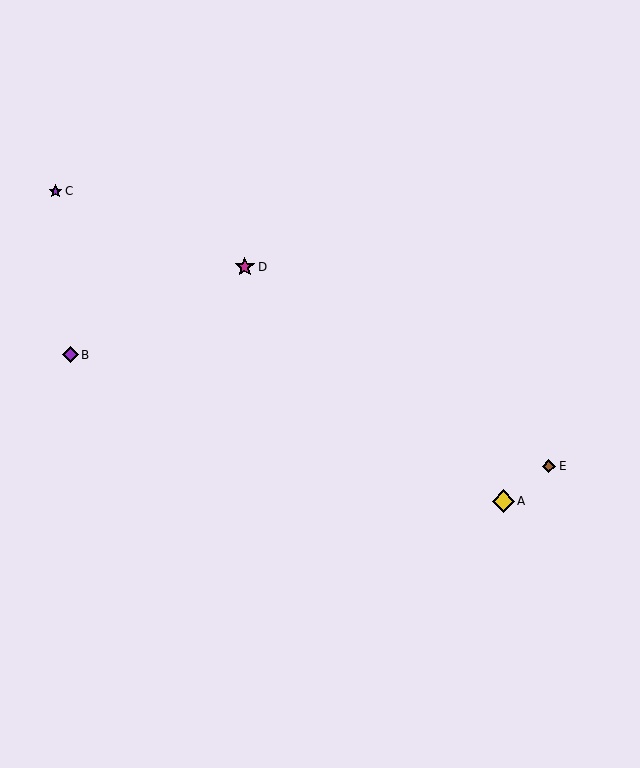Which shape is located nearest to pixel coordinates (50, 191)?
The purple star (labeled C) at (56, 191) is nearest to that location.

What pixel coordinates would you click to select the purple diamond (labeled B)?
Click at (70, 355) to select the purple diamond B.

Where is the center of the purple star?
The center of the purple star is at (56, 191).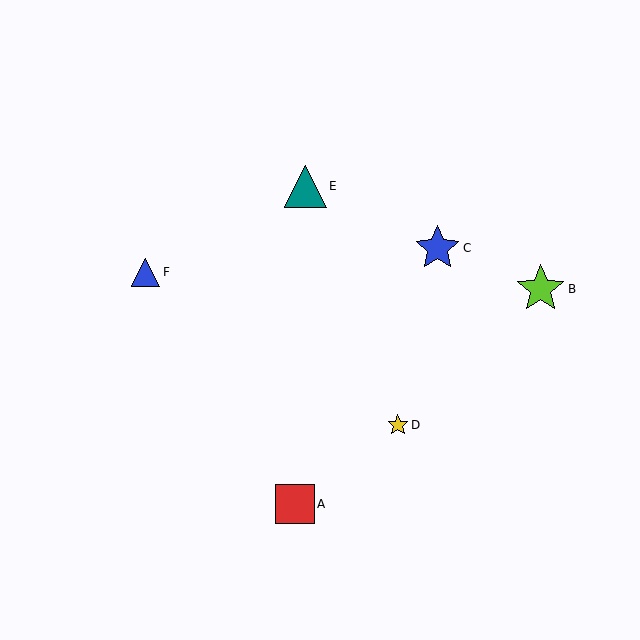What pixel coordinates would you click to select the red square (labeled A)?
Click at (295, 504) to select the red square A.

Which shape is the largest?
The lime star (labeled B) is the largest.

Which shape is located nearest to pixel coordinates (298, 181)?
The teal triangle (labeled E) at (305, 186) is nearest to that location.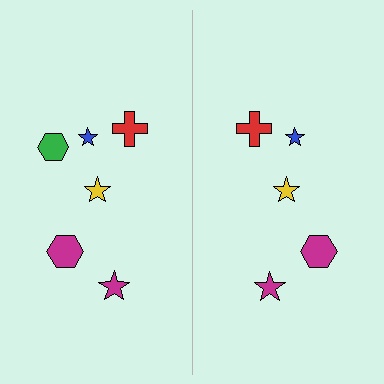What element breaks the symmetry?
A green hexagon is missing from the right side.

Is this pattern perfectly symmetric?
No, the pattern is not perfectly symmetric. A green hexagon is missing from the right side.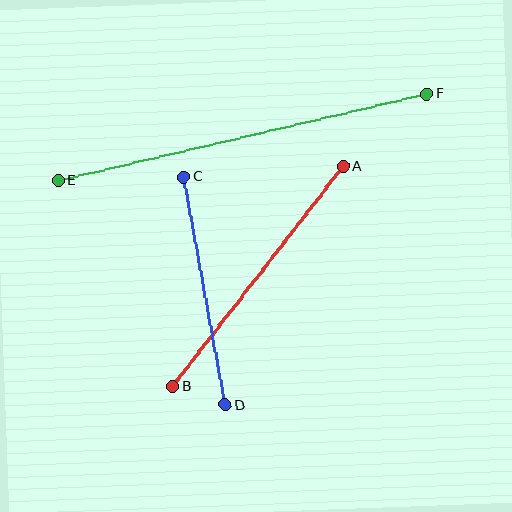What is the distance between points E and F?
The distance is approximately 379 pixels.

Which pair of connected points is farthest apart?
Points E and F are farthest apart.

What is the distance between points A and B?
The distance is approximately 278 pixels.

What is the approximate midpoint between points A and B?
The midpoint is at approximately (258, 277) pixels.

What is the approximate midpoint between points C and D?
The midpoint is at approximately (204, 291) pixels.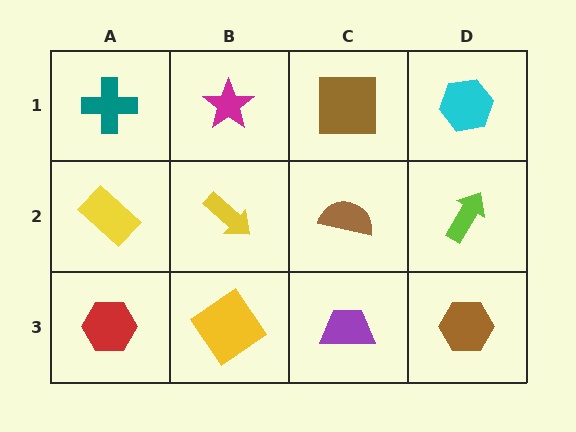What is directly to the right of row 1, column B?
A brown square.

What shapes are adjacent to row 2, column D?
A cyan hexagon (row 1, column D), a brown hexagon (row 3, column D), a brown semicircle (row 2, column C).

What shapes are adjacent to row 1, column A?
A yellow rectangle (row 2, column A), a magenta star (row 1, column B).